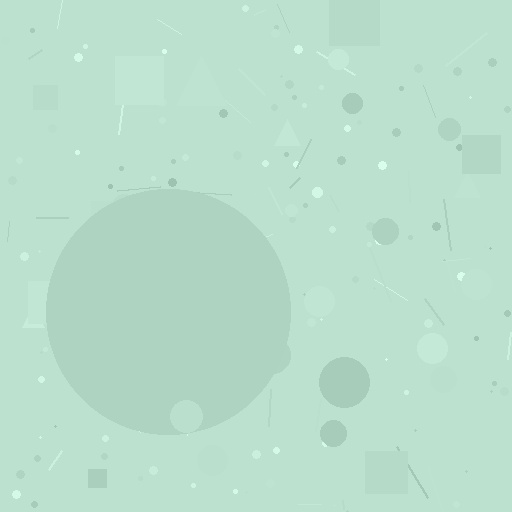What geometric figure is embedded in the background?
A circle is embedded in the background.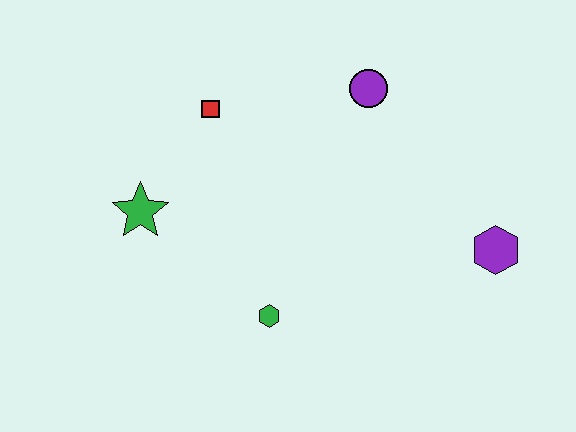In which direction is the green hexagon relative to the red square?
The green hexagon is below the red square.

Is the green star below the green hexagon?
No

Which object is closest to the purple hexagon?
The purple circle is closest to the purple hexagon.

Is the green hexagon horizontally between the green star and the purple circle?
Yes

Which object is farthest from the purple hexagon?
The green star is farthest from the purple hexagon.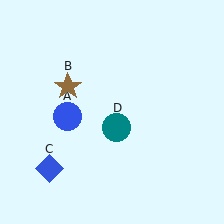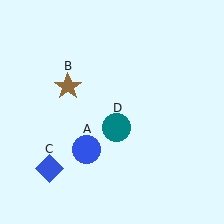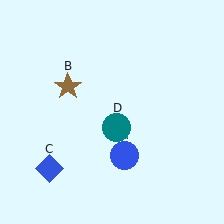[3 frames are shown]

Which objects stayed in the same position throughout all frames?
Brown star (object B) and blue diamond (object C) and teal circle (object D) remained stationary.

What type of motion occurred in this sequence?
The blue circle (object A) rotated counterclockwise around the center of the scene.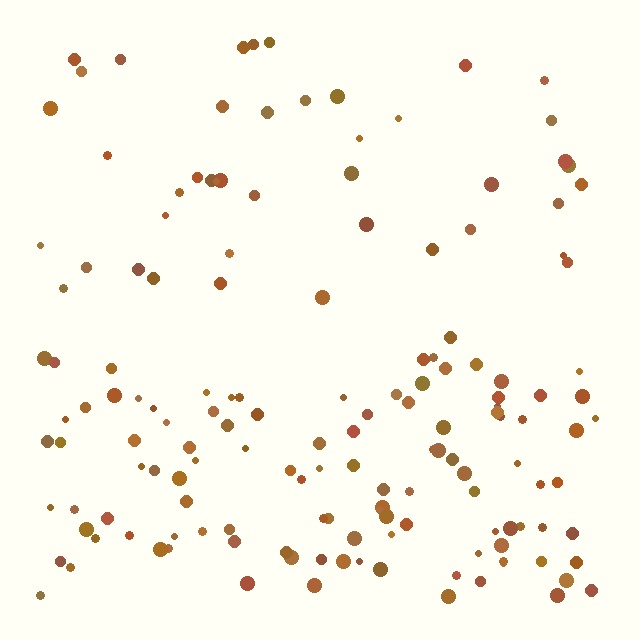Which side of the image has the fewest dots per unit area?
The top.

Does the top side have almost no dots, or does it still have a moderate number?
Still a moderate number, just noticeably fewer than the bottom.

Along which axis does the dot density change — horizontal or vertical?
Vertical.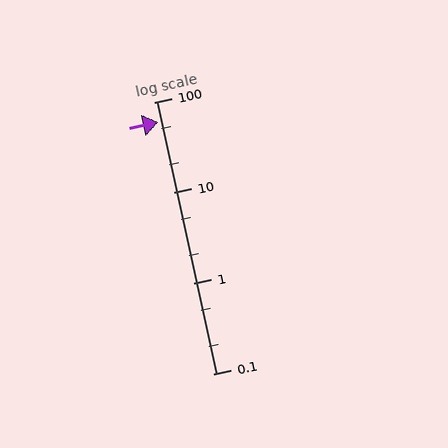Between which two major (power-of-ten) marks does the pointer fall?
The pointer is between 10 and 100.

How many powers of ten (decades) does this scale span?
The scale spans 3 decades, from 0.1 to 100.